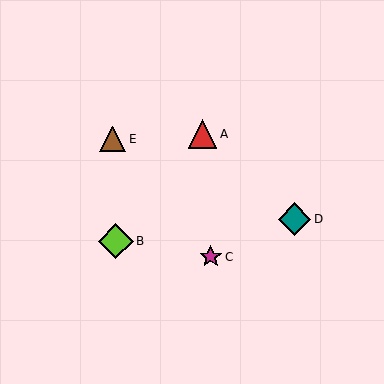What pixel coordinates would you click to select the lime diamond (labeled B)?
Click at (116, 241) to select the lime diamond B.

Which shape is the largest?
The lime diamond (labeled B) is the largest.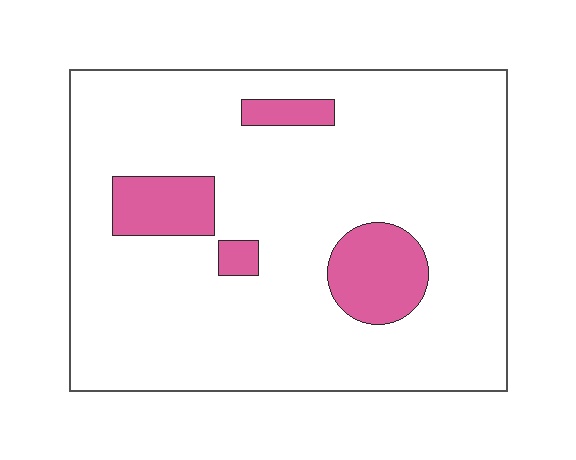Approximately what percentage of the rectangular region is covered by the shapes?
Approximately 15%.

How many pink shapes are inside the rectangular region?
4.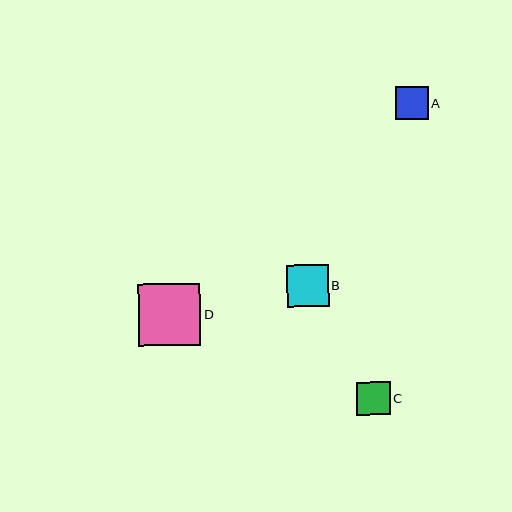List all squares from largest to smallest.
From largest to smallest: D, B, C, A.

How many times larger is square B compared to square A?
Square B is approximately 1.3 times the size of square A.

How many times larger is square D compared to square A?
Square D is approximately 1.9 times the size of square A.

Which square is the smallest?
Square A is the smallest with a size of approximately 33 pixels.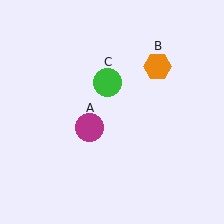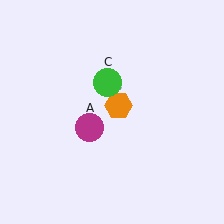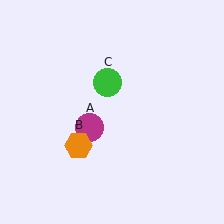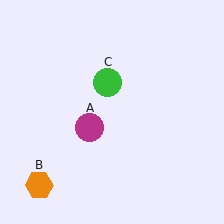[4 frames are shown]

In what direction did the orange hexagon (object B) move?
The orange hexagon (object B) moved down and to the left.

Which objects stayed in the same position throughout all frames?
Magenta circle (object A) and green circle (object C) remained stationary.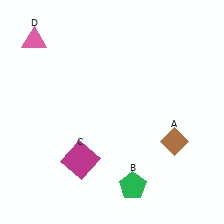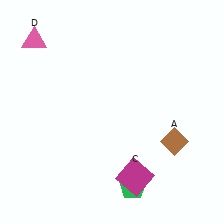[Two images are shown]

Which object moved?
The magenta square (C) moved right.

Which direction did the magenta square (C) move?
The magenta square (C) moved right.